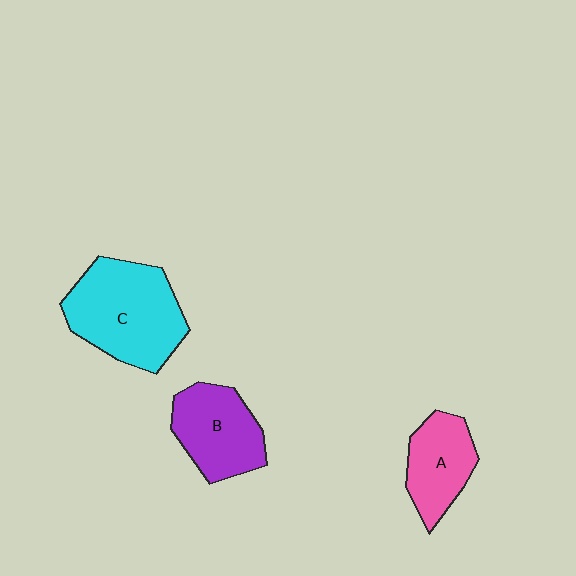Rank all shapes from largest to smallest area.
From largest to smallest: C (cyan), B (purple), A (pink).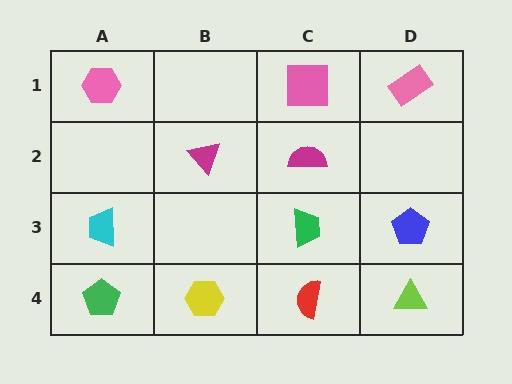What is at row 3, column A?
A cyan trapezoid.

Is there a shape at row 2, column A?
No, that cell is empty.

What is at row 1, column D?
A pink rectangle.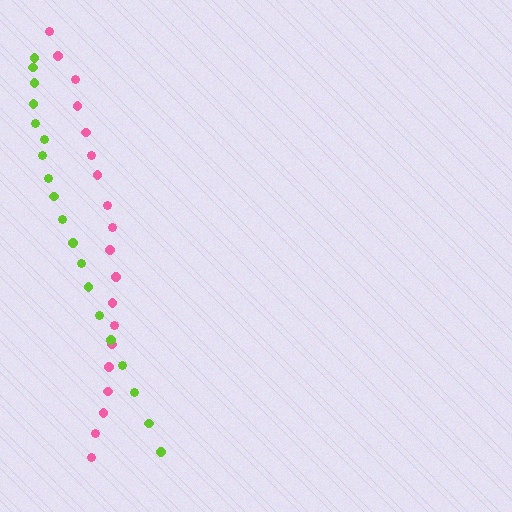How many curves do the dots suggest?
There are 2 distinct paths.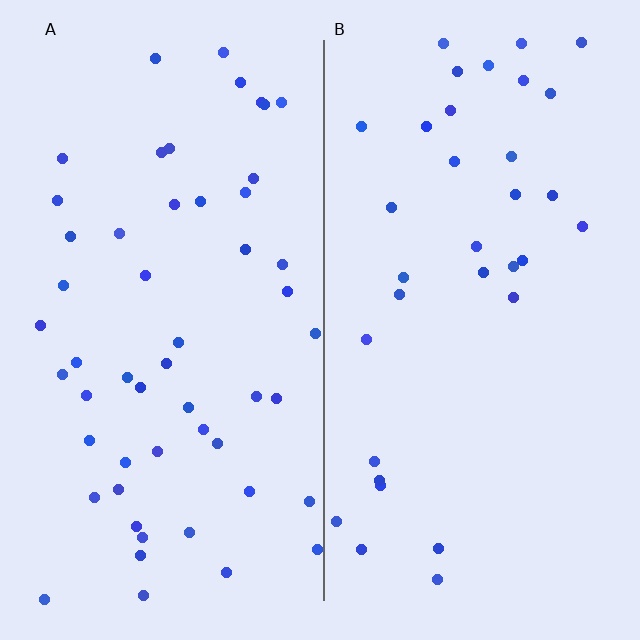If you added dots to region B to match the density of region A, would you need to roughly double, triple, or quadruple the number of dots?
Approximately double.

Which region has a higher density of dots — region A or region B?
A (the left).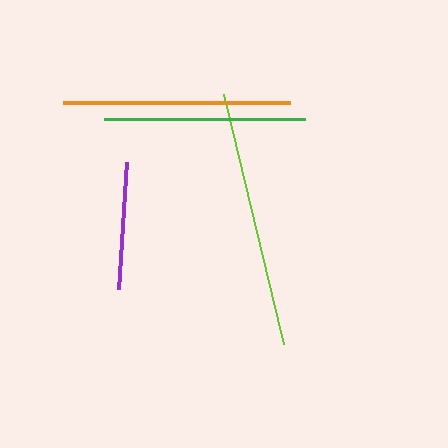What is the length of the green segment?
The green segment is approximately 200 pixels long.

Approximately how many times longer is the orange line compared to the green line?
The orange line is approximately 1.1 times the length of the green line.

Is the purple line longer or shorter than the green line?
The green line is longer than the purple line.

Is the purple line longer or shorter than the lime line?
The lime line is longer than the purple line.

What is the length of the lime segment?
The lime segment is approximately 257 pixels long.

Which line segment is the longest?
The lime line is the longest at approximately 257 pixels.